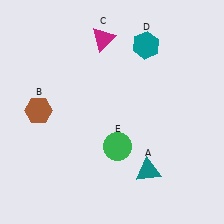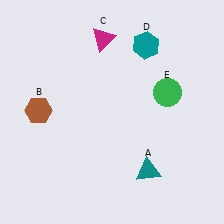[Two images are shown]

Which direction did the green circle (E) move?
The green circle (E) moved up.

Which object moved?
The green circle (E) moved up.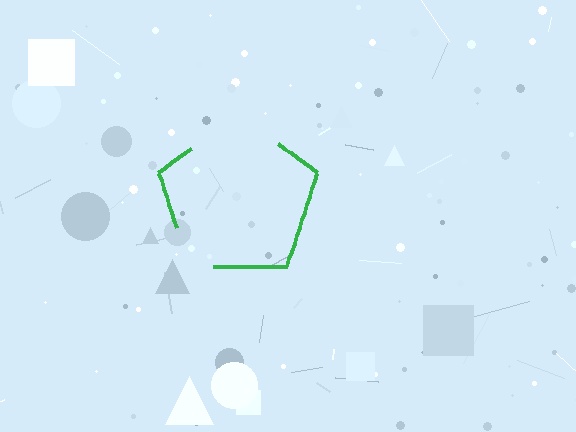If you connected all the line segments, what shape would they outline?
They would outline a pentagon.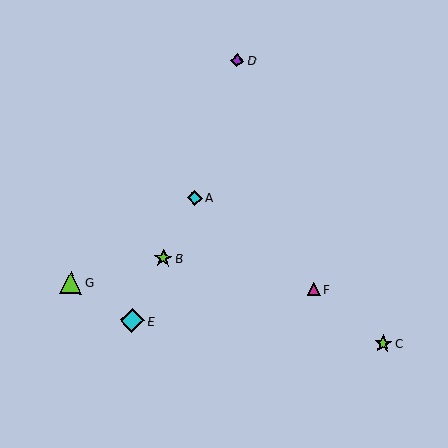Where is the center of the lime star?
The center of the lime star is at (383, 344).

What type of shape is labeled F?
Shape F is a magenta triangle.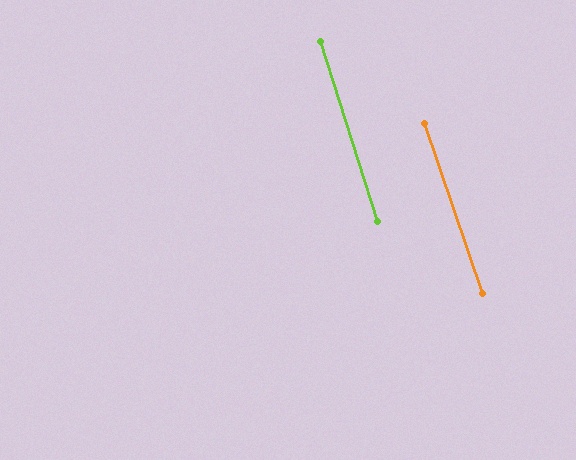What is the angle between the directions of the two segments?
Approximately 1 degree.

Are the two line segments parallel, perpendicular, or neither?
Parallel — their directions differ by only 1.5°.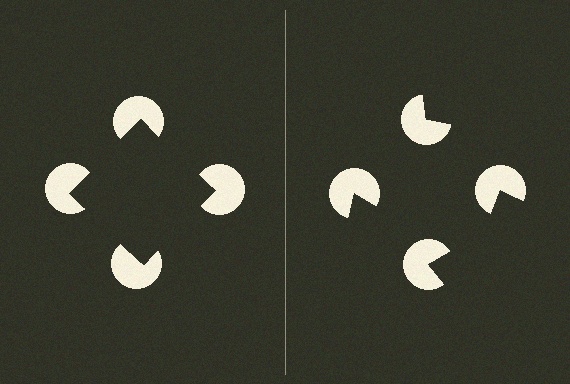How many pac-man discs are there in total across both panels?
8 — 4 on each side.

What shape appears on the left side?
An illusory square.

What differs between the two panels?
The pac-man discs are positioned identically on both sides; only the wedge orientations differ. On the left they align to a square; on the right they are misaligned.